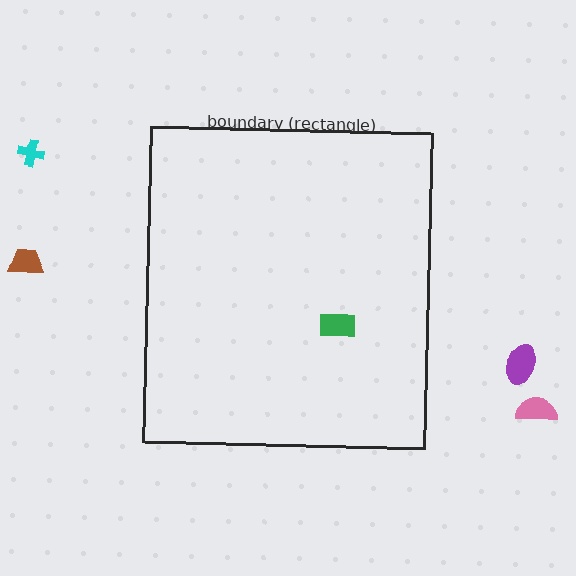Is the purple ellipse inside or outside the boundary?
Outside.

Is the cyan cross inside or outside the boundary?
Outside.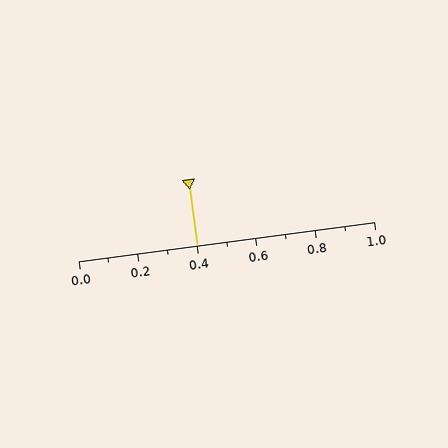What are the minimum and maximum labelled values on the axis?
The axis runs from 0.0 to 1.0.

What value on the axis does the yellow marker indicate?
The marker indicates approximately 0.4.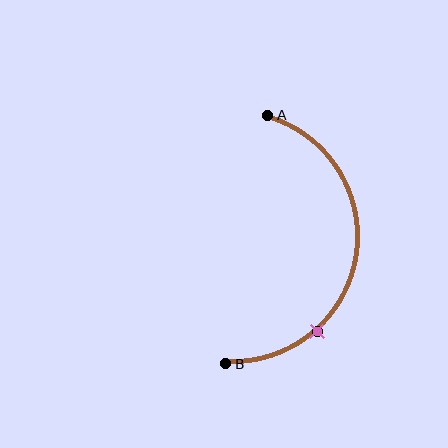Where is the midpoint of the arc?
The arc midpoint is the point on the curve farthest from the straight line joining A and B. It sits to the right of that line.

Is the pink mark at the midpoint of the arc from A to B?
No. The pink mark lies on the arc but is closer to endpoint B. The arc midpoint would be at the point on the curve equidistant along the arc from both A and B.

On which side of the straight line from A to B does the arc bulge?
The arc bulges to the right of the straight line connecting A and B.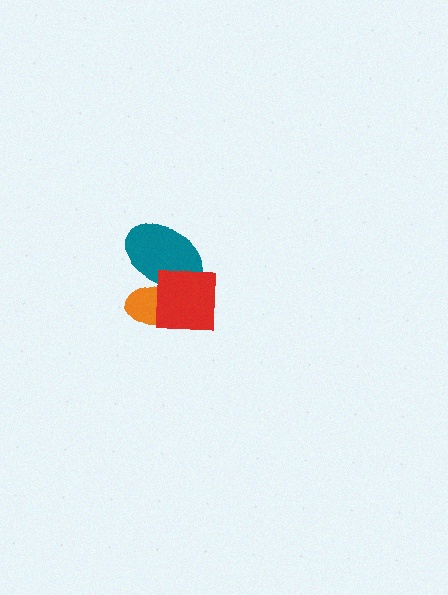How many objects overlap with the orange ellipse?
2 objects overlap with the orange ellipse.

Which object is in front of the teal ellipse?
The red square is in front of the teal ellipse.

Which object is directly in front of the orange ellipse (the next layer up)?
The teal ellipse is directly in front of the orange ellipse.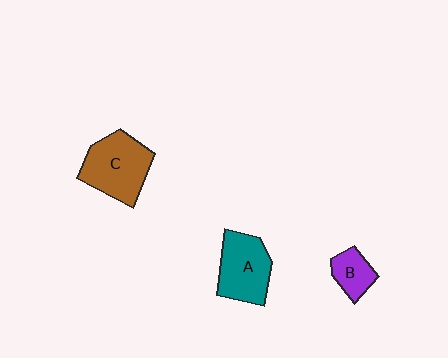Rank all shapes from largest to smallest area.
From largest to smallest: C (brown), A (teal), B (purple).